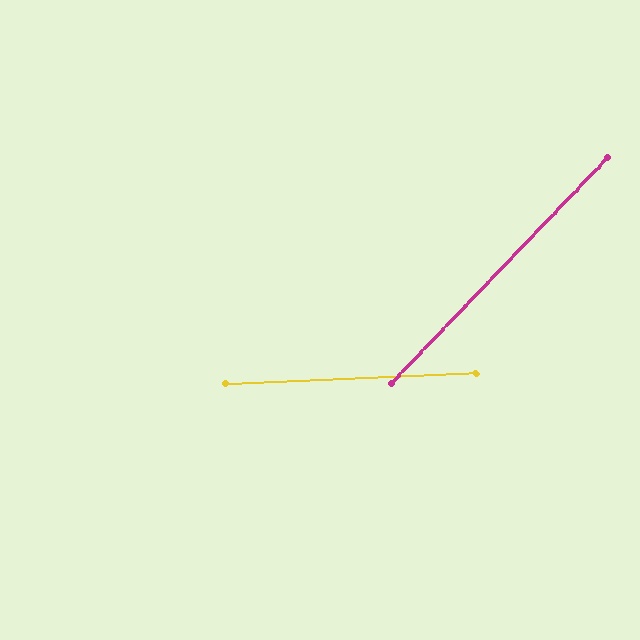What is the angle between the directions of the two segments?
Approximately 44 degrees.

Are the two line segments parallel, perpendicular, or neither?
Neither parallel nor perpendicular — they differ by about 44°.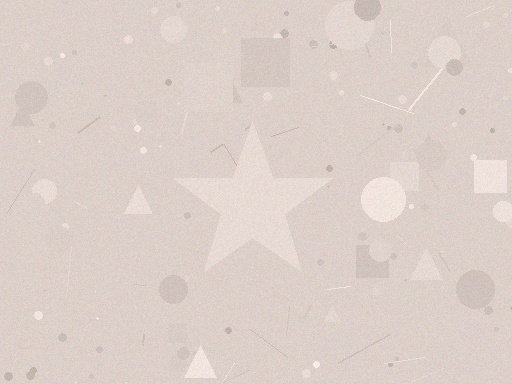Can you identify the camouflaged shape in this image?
The camouflaged shape is a star.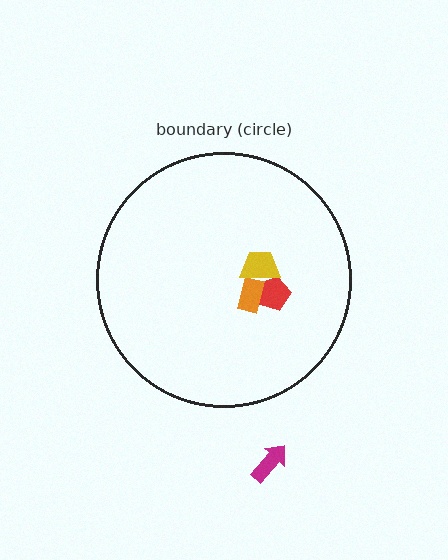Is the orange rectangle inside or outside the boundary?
Inside.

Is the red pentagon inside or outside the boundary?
Inside.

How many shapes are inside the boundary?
3 inside, 1 outside.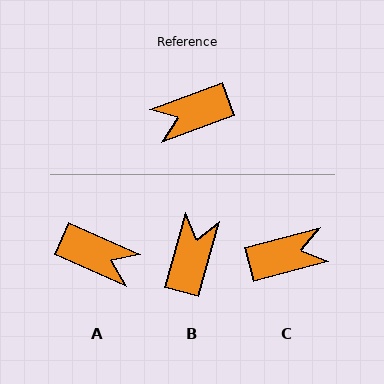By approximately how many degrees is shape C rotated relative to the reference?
Approximately 174 degrees counter-clockwise.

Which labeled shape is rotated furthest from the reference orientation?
C, about 174 degrees away.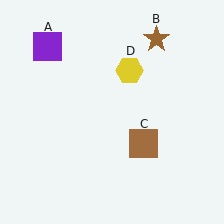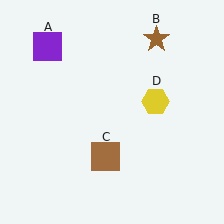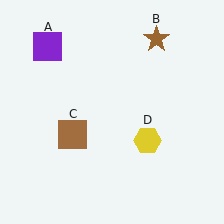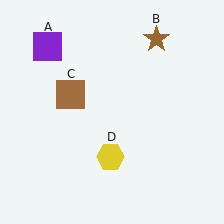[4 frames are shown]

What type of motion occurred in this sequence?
The brown square (object C), yellow hexagon (object D) rotated clockwise around the center of the scene.